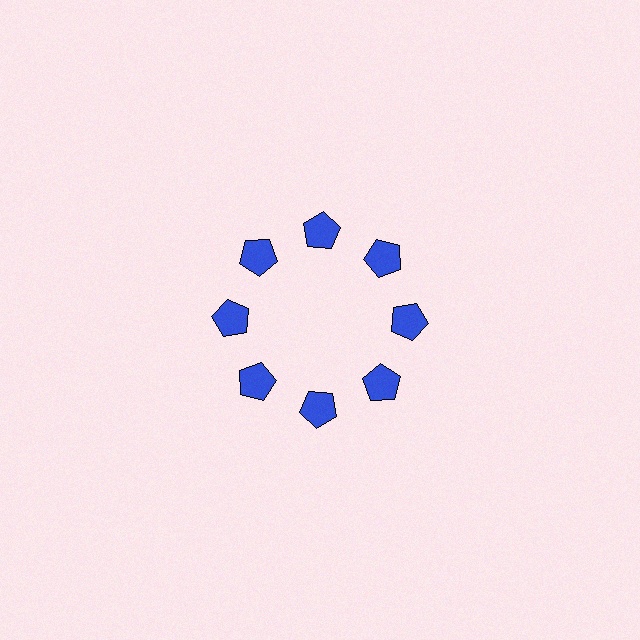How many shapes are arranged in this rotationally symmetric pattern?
There are 8 shapes, arranged in 8 groups of 1.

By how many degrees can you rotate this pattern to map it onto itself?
The pattern maps onto itself every 45 degrees of rotation.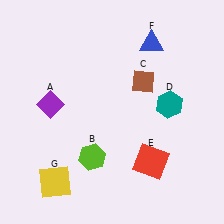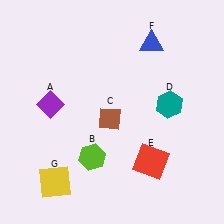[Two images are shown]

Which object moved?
The brown diamond (C) moved down.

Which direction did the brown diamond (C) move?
The brown diamond (C) moved down.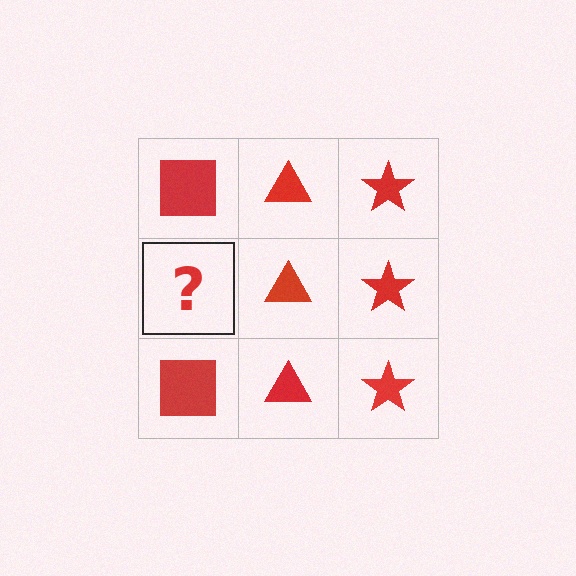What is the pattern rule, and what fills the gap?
The rule is that each column has a consistent shape. The gap should be filled with a red square.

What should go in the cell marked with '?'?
The missing cell should contain a red square.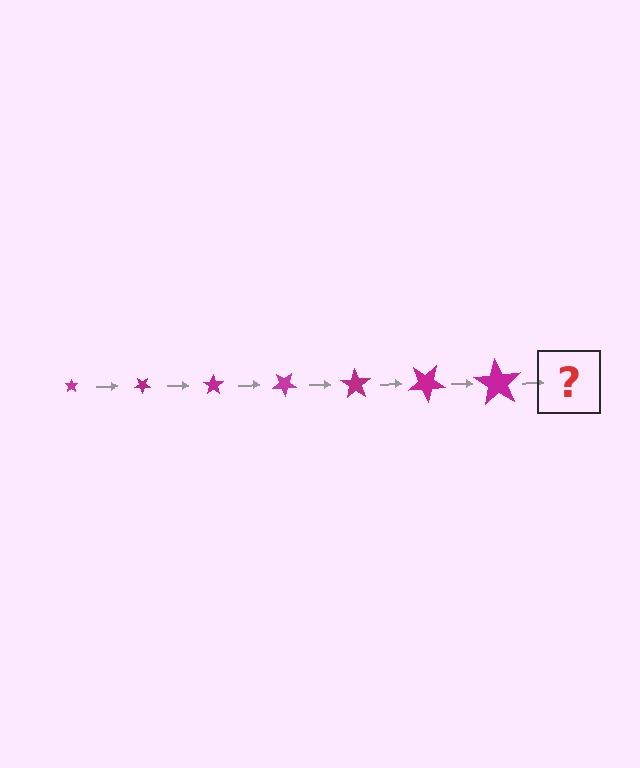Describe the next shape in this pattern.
It should be a star, larger than the previous one and rotated 245 degrees from the start.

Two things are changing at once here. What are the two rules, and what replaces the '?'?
The two rules are that the star grows larger each step and it rotates 35 degrees each step. The '?' should be a star, larger than the previous one and rotated 245 degrees from the start.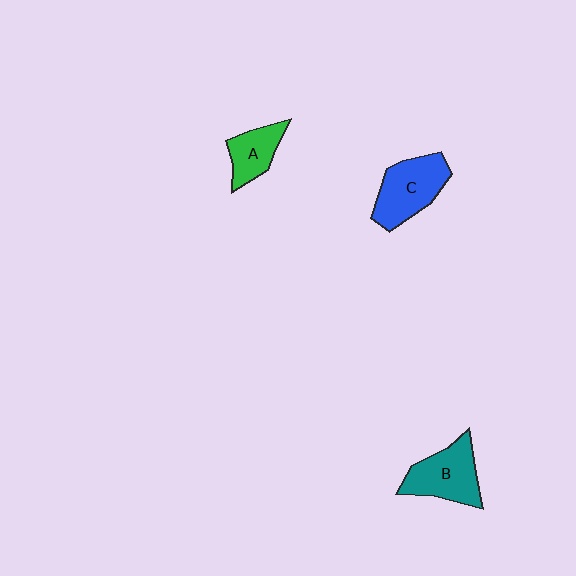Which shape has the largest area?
Shape C (blue).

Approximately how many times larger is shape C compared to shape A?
Approximately 1.5 times.